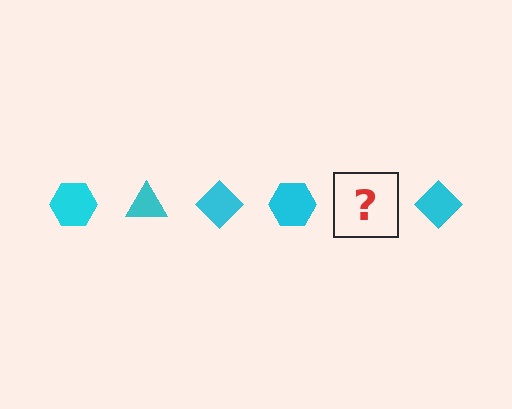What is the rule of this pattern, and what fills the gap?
The rule is that the pattern cycles through hexagon, triangle, diamond shapes in cyan. The gap should be filled with a cyan triangle.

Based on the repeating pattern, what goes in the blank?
The blank should be a cyan triangle.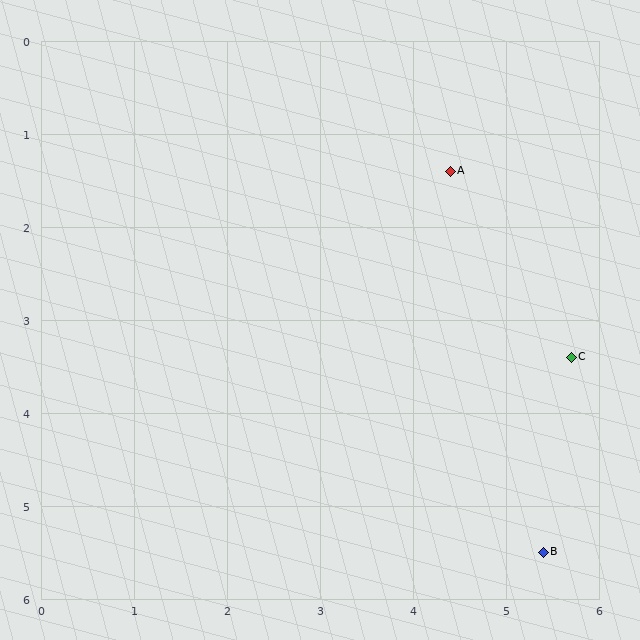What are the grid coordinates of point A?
Point A is at approximately (4.4, 1.4).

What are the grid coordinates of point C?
Point C is at approximately (5.7, 3.4).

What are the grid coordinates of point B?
Point B is at approximately (5.4, 5.5).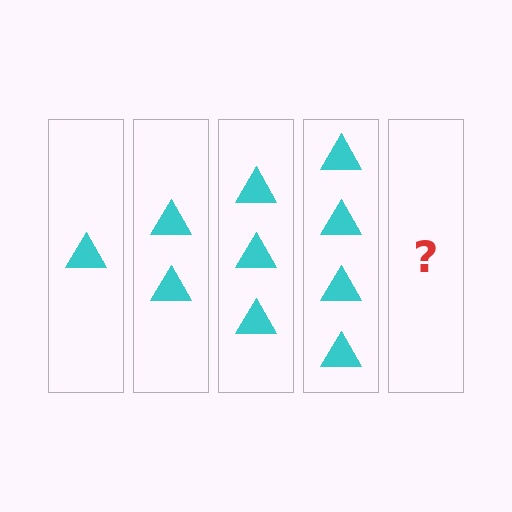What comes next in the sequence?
The next element should be 5 triangles.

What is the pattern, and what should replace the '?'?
The pattern is that each step adds one more triangle. The '?' should be 5 triangles.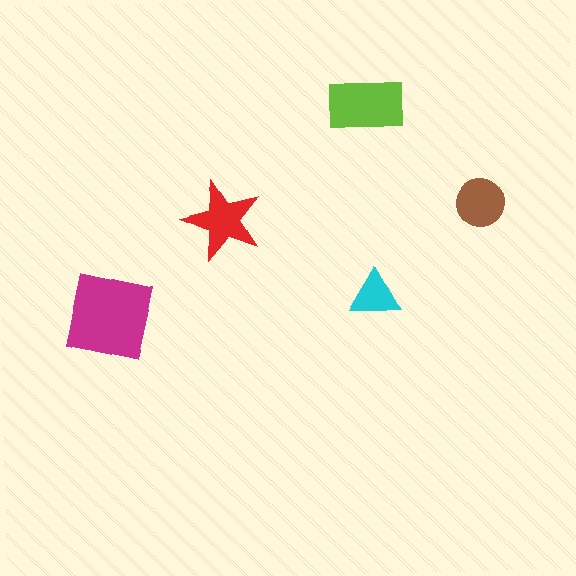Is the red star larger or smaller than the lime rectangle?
Smaller.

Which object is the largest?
The magenta square.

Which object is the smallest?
The cyan triangle.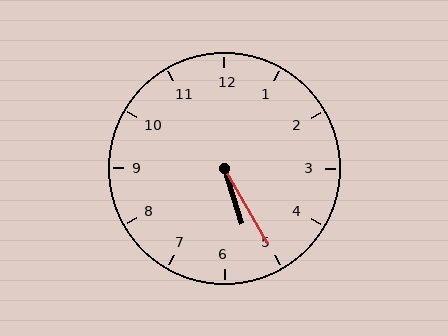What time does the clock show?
5:25.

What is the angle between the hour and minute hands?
Approximately 12 degrees.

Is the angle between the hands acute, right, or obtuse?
It is acute.